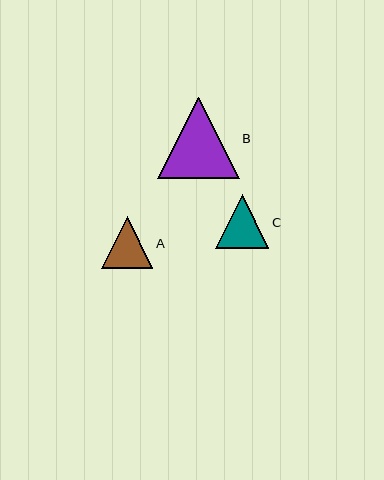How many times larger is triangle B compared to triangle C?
Triangle B is approximately 1.5 times the size of triangle C.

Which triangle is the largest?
Triangle B is the largest with a size of approximately 82 pixels.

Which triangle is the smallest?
Triangle A is the smallest with a size of approximately 52 pixels.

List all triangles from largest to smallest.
From largest to smallest: B, C, A.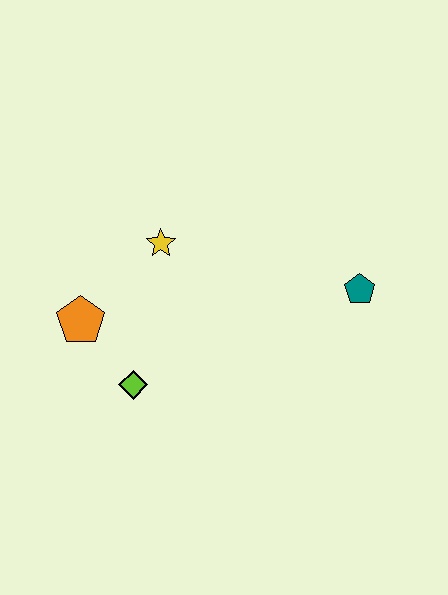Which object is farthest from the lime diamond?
The teal pentagon is farthest from the lime diamond.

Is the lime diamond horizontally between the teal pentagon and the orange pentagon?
Yes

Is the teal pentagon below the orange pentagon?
No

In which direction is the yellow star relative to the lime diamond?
The yellow star is above the lime diamond.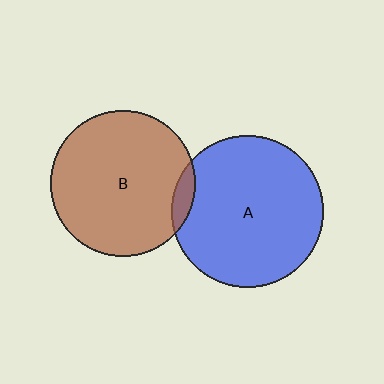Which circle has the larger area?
Circle A (blue).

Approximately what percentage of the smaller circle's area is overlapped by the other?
Approximately 5%.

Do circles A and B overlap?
Yes.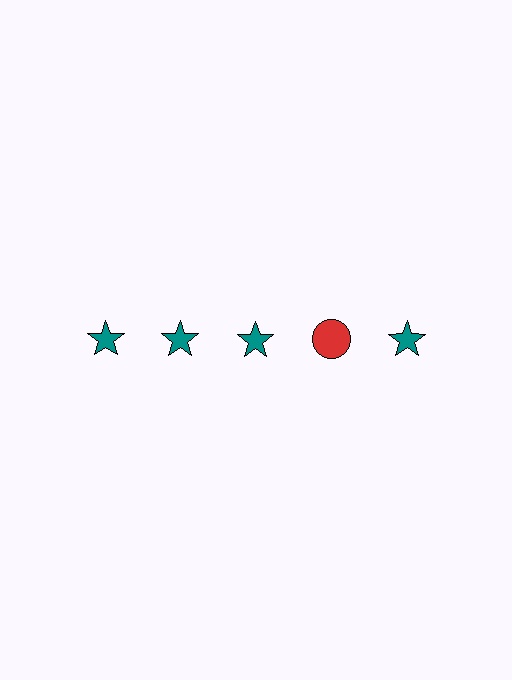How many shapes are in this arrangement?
There are 5 shapes arranged in a grid pattern.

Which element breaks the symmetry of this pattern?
The red circle in the top row, second from right column breaks the symmetry. All other shapes are teal stars.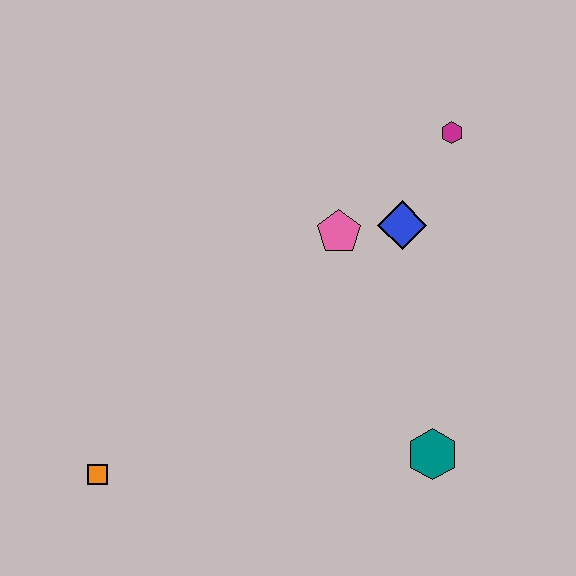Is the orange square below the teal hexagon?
Yes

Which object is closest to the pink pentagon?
The blue diamond is closest to the pink pentagon.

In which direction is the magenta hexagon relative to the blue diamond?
The magenta hexagon is above the blue diamond.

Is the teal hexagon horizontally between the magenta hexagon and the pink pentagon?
Yes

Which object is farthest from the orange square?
The magenta hexagon is farthest from the orange square.